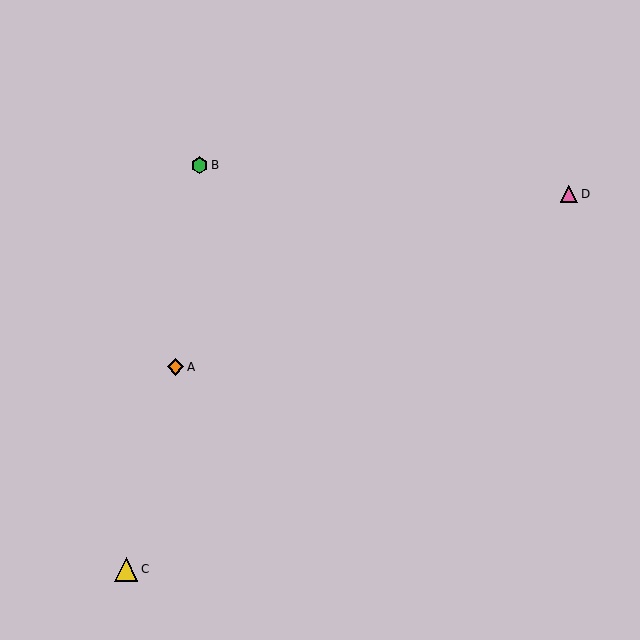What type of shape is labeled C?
Shape C is a yellow triangle.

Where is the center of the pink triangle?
The center of the pink triangle is at (569, 194).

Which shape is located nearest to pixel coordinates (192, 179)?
The green hexagon (labeled B) at (199, 165) is nearest to that location.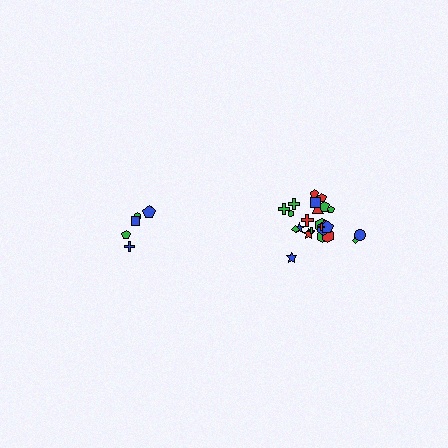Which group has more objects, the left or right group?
The right group.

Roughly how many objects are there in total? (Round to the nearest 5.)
Roughly 30 objects in total.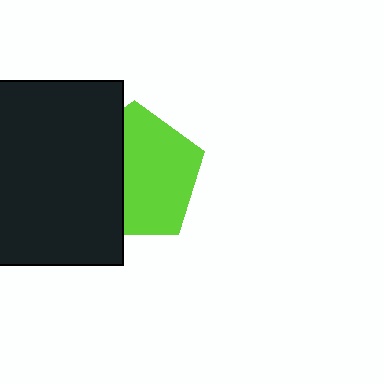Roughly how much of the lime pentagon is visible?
About half of it is visible (roughly 61%).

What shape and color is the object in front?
The object in front is a black square.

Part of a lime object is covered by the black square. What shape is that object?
It is a pentagon.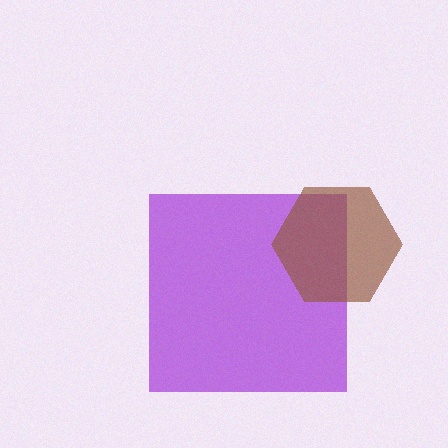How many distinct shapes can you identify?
There are 2 distinct shapes: a purple square, a brown hexagon.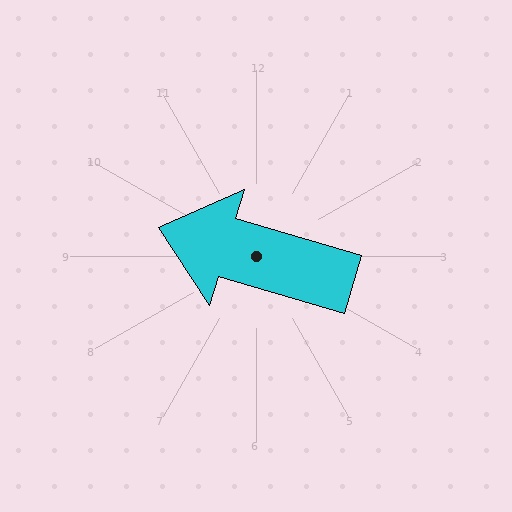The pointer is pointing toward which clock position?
Roughly 10 o'clock.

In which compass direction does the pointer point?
West.